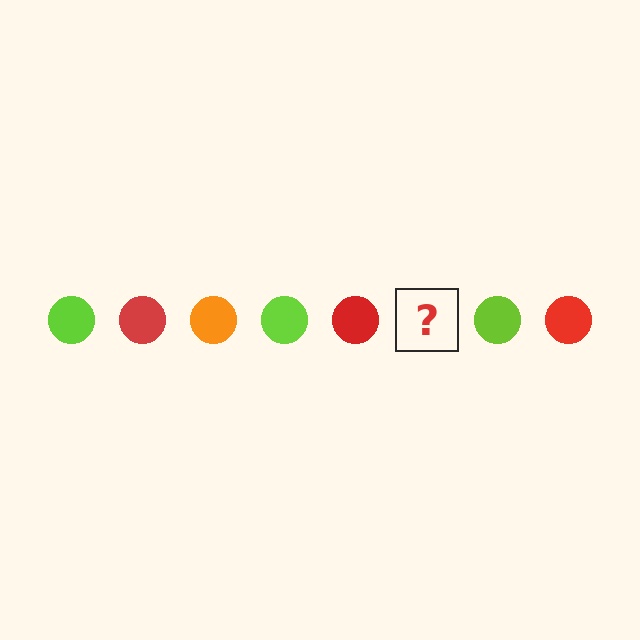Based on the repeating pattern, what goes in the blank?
The blank should be an orange circle.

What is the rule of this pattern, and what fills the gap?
The rule is that the pattern cycles through lime, red, orange circles. The gap should be filled with an orange circle.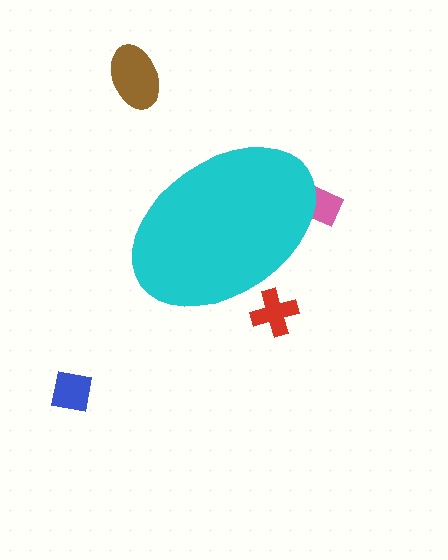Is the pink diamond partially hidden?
Yes, the pink diamond is partially hidden behind the cyan ellipse.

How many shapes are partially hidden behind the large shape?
2 shapes are partially hidden.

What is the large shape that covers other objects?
A cyan ellipse.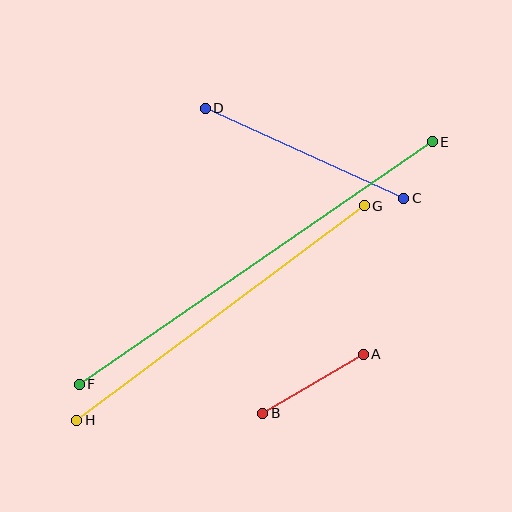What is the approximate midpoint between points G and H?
The midpoint is at approximately (220, 313) pixels.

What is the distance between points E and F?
The distance is approximately 428 pixels.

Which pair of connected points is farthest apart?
Points E and F are farthest apart.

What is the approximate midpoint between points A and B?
The midpoint is at approximately (313, 384) pixels.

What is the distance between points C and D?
The distance is approximately 218 pixels.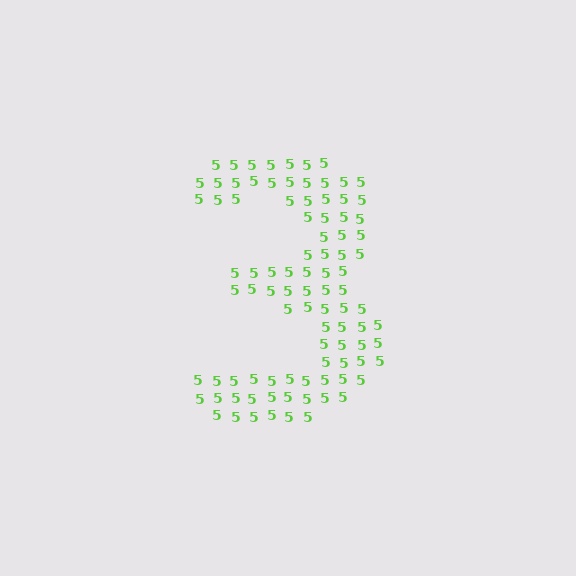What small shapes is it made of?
It is made of small digit 5's.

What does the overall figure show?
The overall figure shows the digit 3.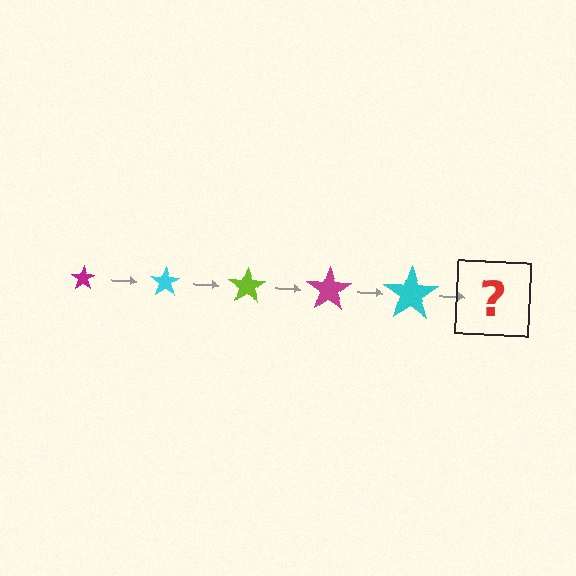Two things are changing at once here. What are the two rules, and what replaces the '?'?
The two rules are that the star grows larger each step and the color cycles through magenta, cyan, and lime. The '?' should be a lime star, larger than the previous one.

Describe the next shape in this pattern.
It should be a lime star, larger than the previous one.